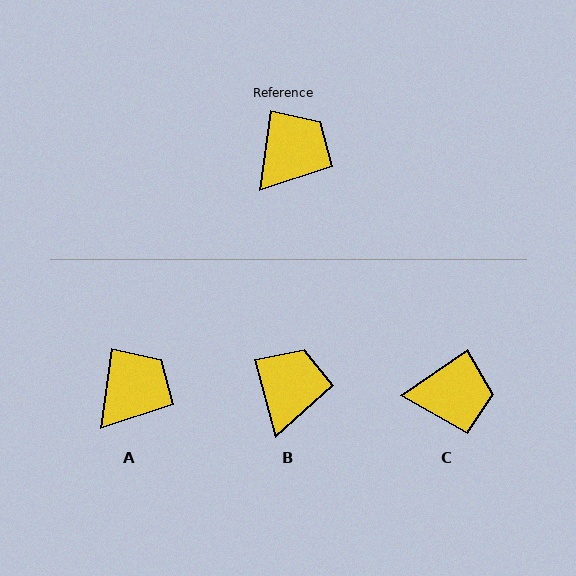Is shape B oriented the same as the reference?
No, it is off by about 23 degrees.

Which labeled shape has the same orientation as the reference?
A.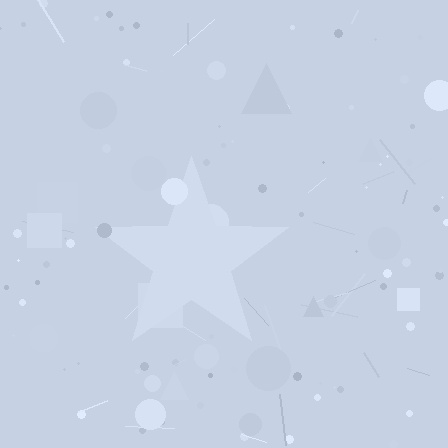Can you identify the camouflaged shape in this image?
The camouflaged shape is a star.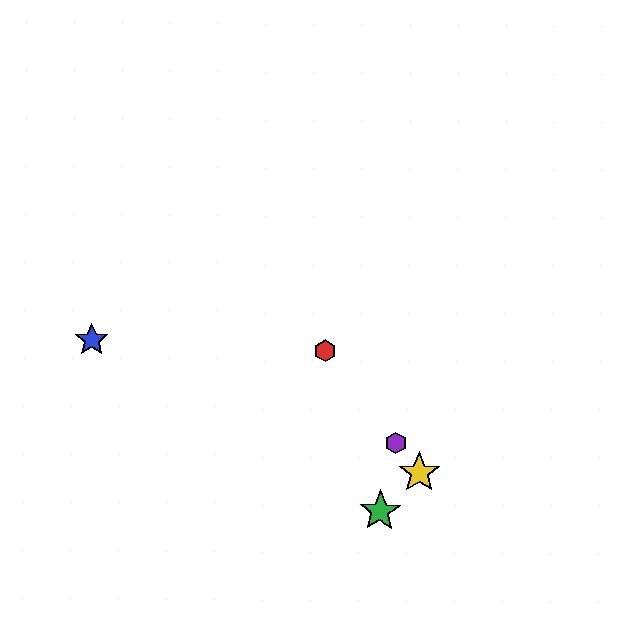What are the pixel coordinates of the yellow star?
The yellow star is at (419, 472).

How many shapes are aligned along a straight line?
3 shapes (the red hexagon, the yellow star, the purple hexagon) are aligned along a straight line.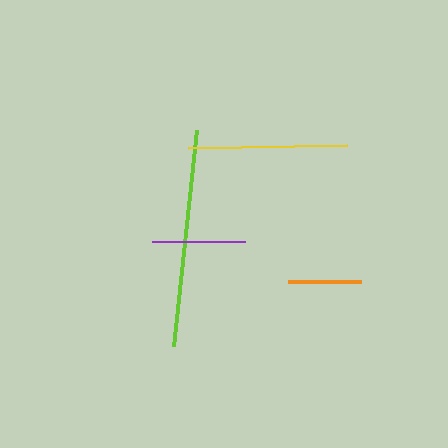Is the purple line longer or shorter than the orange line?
The purple line is longer than the orange line.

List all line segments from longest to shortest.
From longest to shortest: lime, yellow, purple, orange.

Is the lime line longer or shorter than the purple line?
The lime line is longer than the purple line.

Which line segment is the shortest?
The orange line is the shortest at approximately 73 pixels.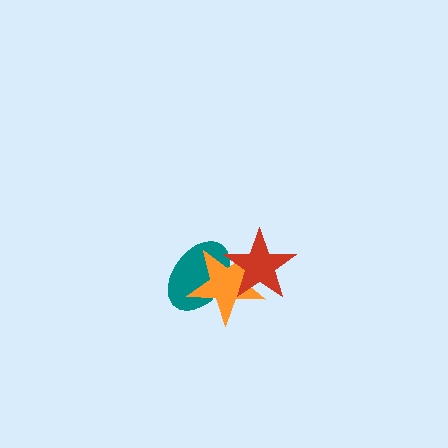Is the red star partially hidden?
No, no other shape covers it.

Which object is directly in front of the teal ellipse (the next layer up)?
The orange star is directly in front of the teal ellipse.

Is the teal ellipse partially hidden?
Yes, it is partially covered by another shape.